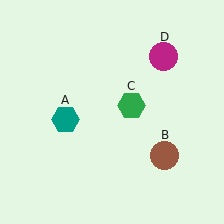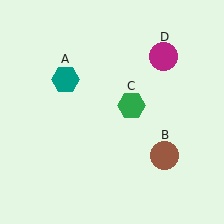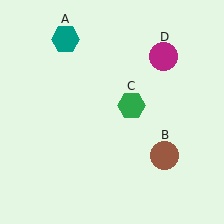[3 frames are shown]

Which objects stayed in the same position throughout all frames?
Brown circle (object B) and green hexagon (object C) and magenta circle (object D) remained stationary.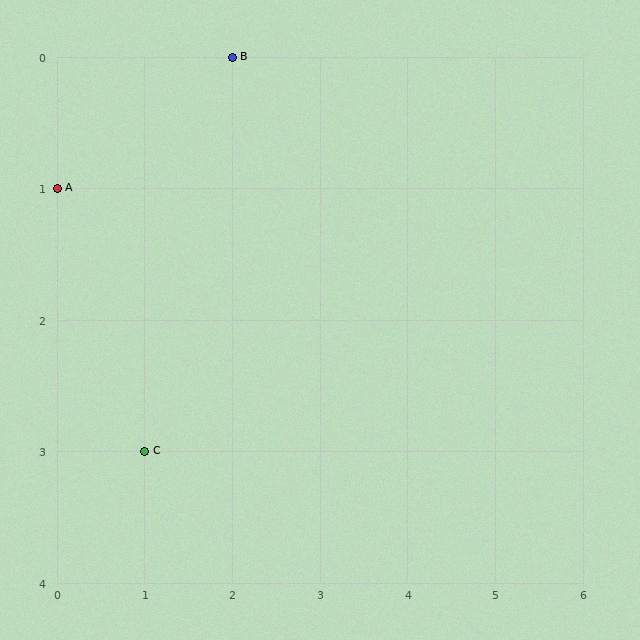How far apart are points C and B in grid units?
Points C and B are 1 column and 3 rows apart (about 3.2 grid units diagonally).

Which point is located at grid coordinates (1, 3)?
Point C is at (1, 3).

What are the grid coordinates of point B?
Point B is at grid coordinates (2, 0).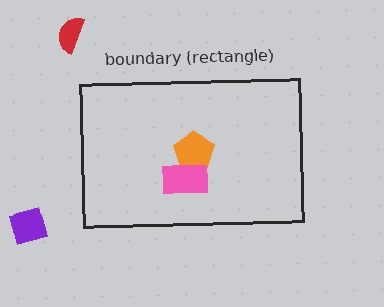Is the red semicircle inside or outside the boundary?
Outside.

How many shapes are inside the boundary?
2 inside, 2 outside.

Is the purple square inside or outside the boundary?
Outside.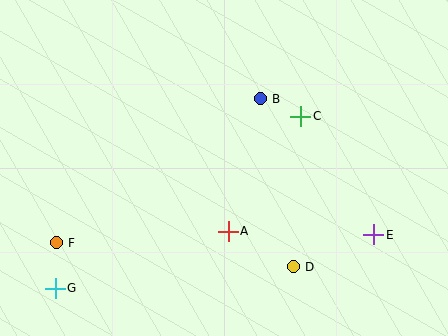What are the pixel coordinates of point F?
Point F is at (56, 243).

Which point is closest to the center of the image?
Point A at (228, 231) is closest to the center.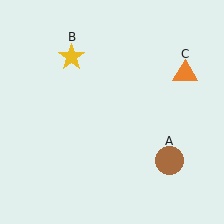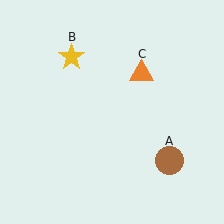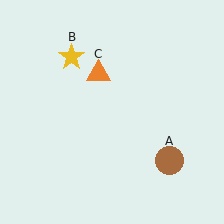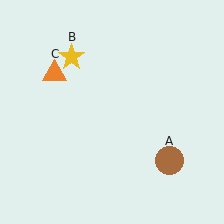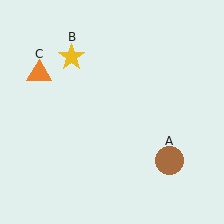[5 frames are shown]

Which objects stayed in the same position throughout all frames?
Brown circle (object A) and yellow star (object B) remained stationary.